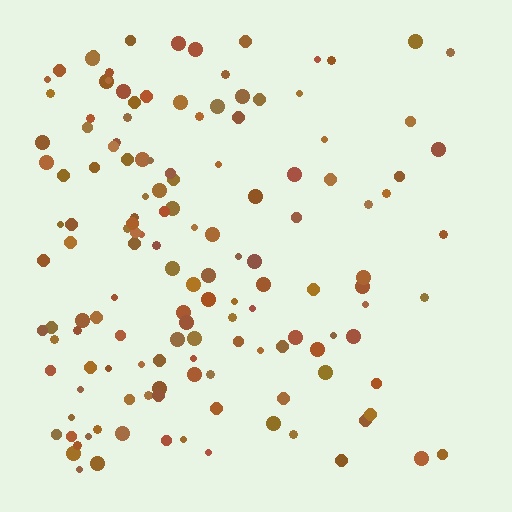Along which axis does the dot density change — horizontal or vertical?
Horizontal.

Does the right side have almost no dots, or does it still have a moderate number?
Still a moderate number, just noticeably fewer than the left.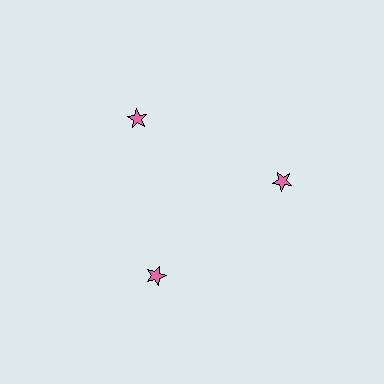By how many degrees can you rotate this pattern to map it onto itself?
The pattern maps onto itself every 120 degrees of rotation.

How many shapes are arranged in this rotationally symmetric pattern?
There are 3 shapes, arranged in 3 groups of 1.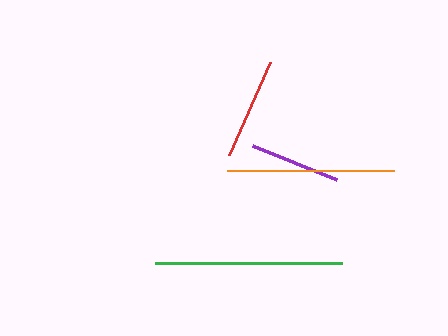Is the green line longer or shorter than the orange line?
The green line is longer than the orange line.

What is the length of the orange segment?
The orange segment is approximately 168 pixels long.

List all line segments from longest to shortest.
From longest to shortest: green, orange, red, purple.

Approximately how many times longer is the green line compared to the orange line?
The green line is approximately 1.1 times the length of the orange line.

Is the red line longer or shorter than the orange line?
The orange line is longer than the red line.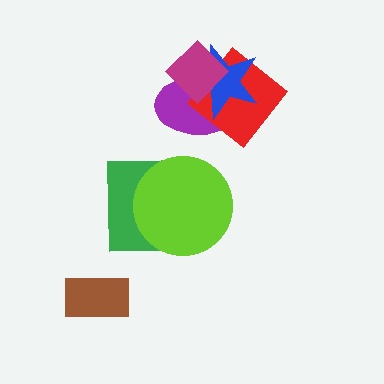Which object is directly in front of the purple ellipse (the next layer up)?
The red diamond is directly in front of the purple ellipse.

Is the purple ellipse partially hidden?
Yes, it is partially covered by another shape.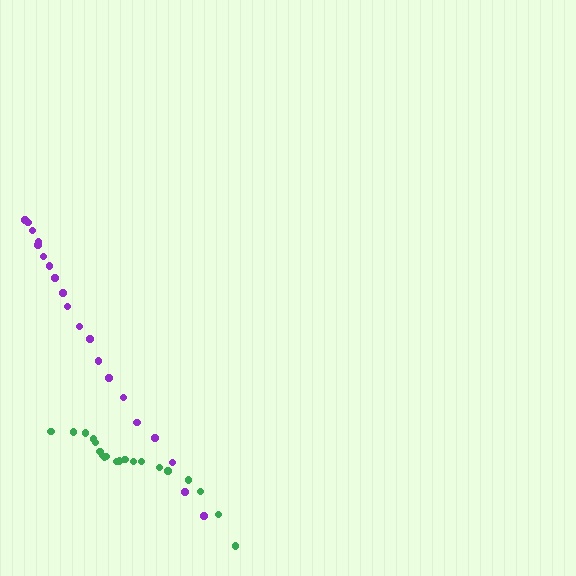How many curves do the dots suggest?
There are 2 distinct paths.